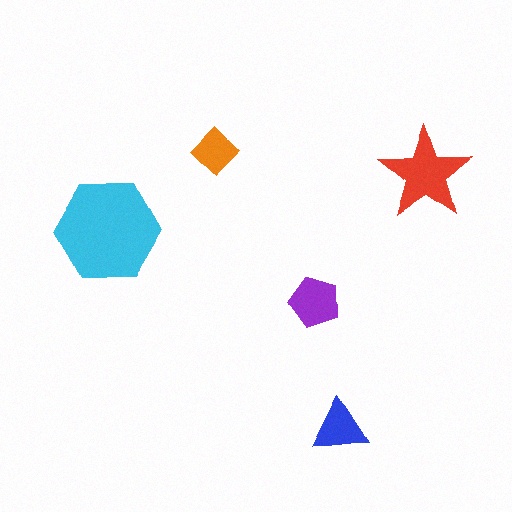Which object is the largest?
The cyan hexagon.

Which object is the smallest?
The orange diamond.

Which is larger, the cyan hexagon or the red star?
The cyan hexagon.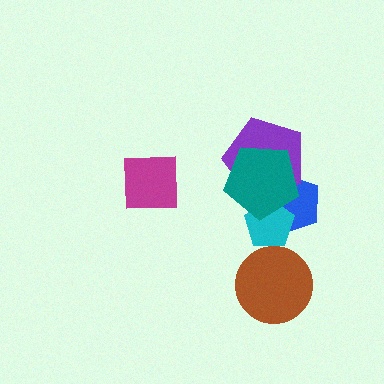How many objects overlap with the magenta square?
0 objects overlap with the magenta square.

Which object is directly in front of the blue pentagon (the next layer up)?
The purple pentagon is directly in front of the blue pentagon.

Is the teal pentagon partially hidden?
No, no other shape covers it.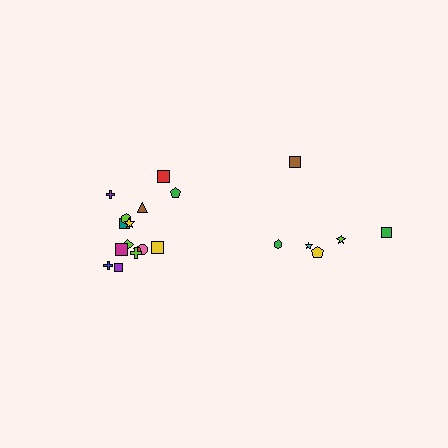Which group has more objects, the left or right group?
The left group.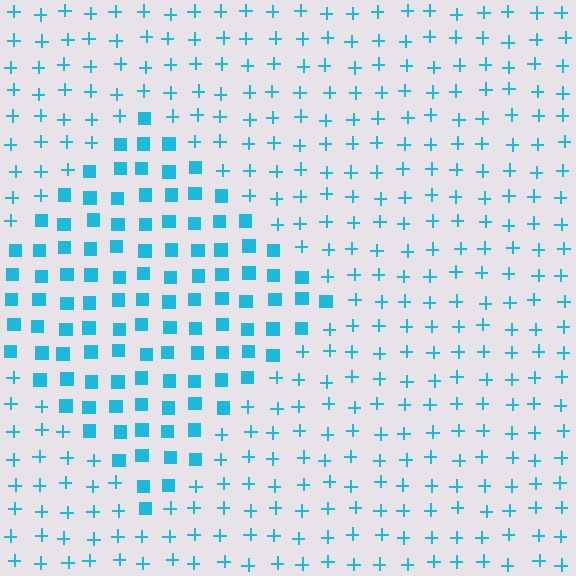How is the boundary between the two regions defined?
The boundary is defined by a change in element shape: squares inside vs. plus signs outside. All elements share the same color and spacing.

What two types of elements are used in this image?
The image uses squares inside the diamond region and plus signs outside it.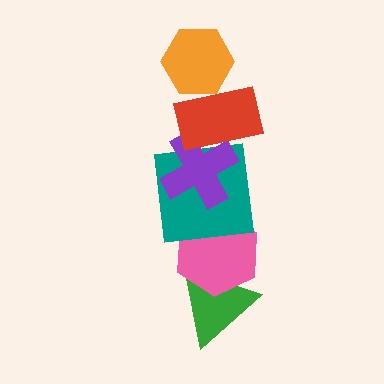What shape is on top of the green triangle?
The pink hexagon is on top of the green triangle.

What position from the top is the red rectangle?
The red rectangle is 2nd from the top.